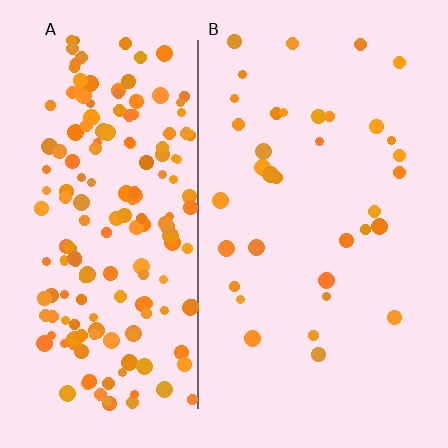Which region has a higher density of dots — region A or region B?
A (the left).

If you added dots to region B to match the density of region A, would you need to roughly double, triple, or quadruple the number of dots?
Approximately quadruple.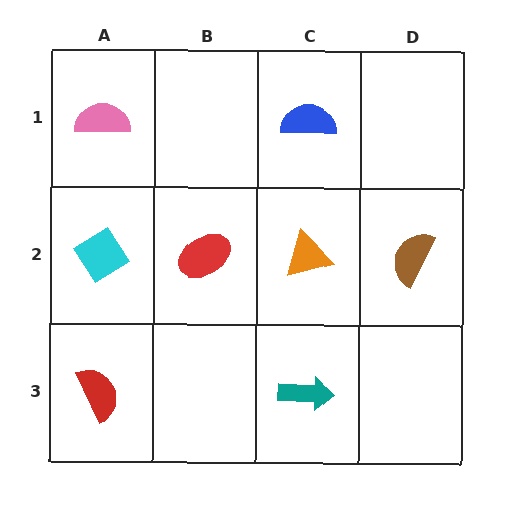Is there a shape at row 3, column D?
No, that cell is empty.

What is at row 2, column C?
An orange triangle.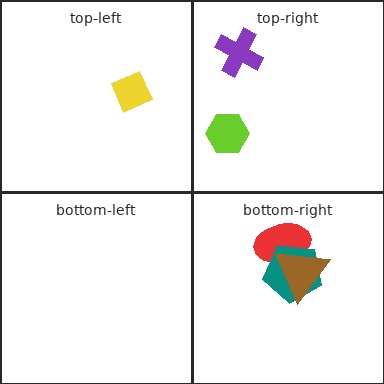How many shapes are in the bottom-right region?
3.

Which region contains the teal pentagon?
The bottom-right region.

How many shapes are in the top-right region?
2.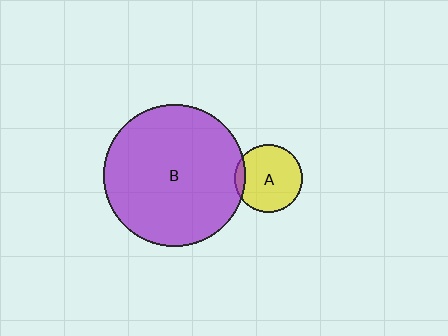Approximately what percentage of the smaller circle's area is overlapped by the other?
Approximately 10%.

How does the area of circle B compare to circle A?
Approximately 4.3 times.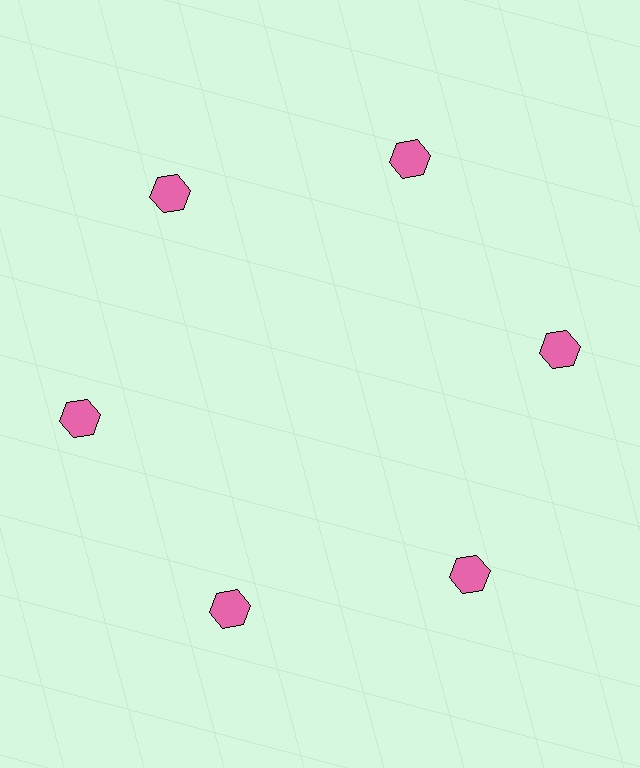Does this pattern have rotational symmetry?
Yes, this pattern has 6-fold rotational symmetry. It looks the same after rotating 60 degrees around the center.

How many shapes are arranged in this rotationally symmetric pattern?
There are 6 shapes, arranged in 6 groups of 1.